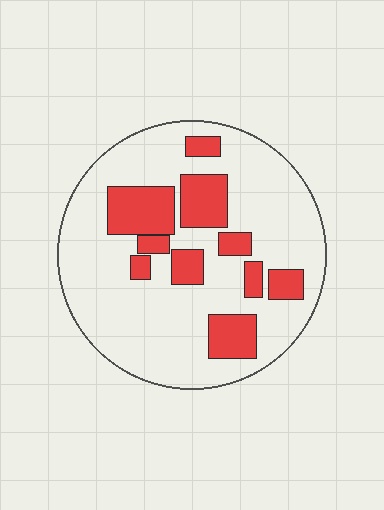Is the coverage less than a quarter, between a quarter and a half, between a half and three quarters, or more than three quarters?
Less than a quarter.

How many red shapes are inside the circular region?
10.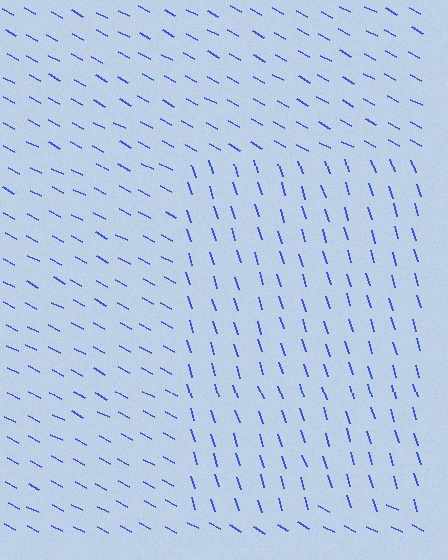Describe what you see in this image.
The image is filled with small blue line segments. A rectangle region in the image has lines oriented differently from the surrounding lines, creating a visible texture boundary.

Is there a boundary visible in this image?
Yes, there is a texture boundary formed by a change in line orientation.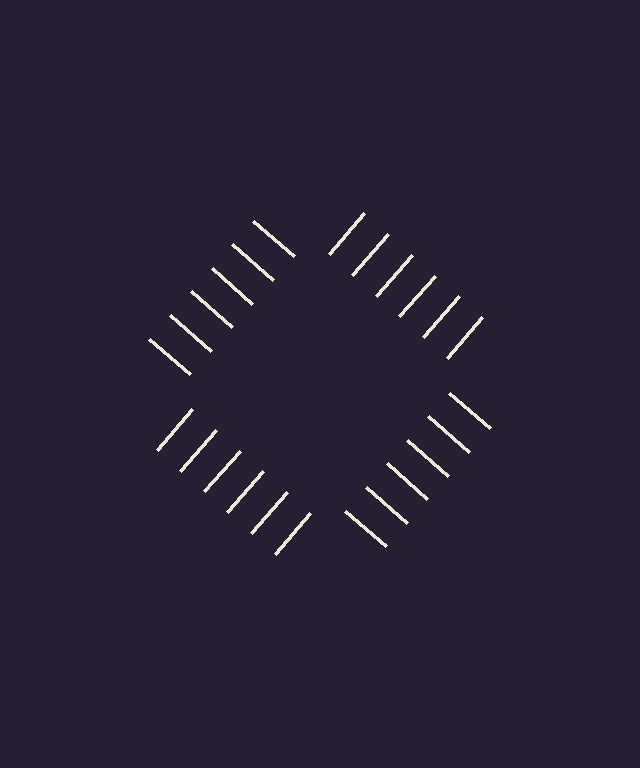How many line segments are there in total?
24 — 6 along each of the 4 edges.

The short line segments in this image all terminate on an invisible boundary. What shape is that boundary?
An illusory square — the line segments terminate on its edges but no continuous stroke is drawn.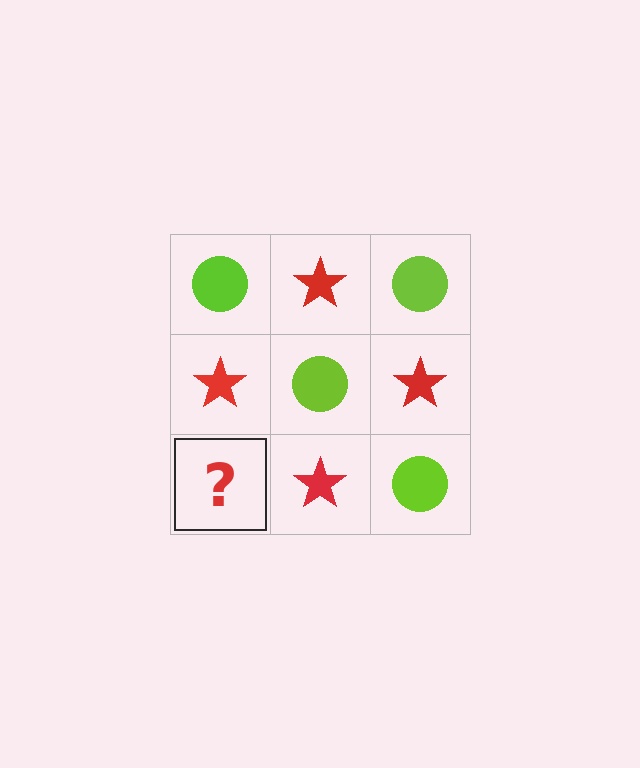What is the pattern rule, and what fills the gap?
The rule is that it alternates lime circle and red star in a checkerboard pattern. The gap should be filled with a lime circle.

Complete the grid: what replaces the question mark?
The question mark should be replaced with a lime circle.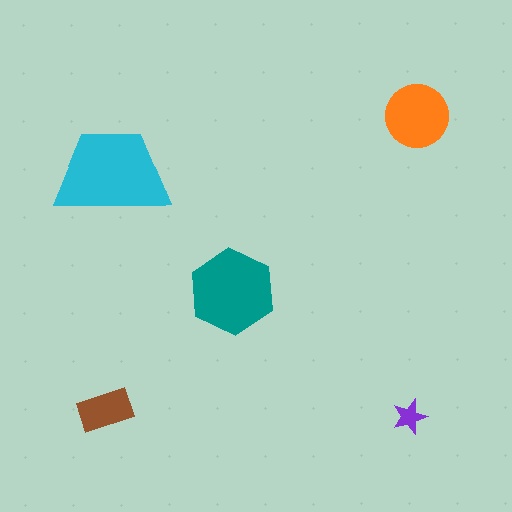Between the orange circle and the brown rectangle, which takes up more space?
The orange circle.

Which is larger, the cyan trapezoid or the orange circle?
The cyan trapezoid.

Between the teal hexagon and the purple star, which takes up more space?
The teal hexagon.